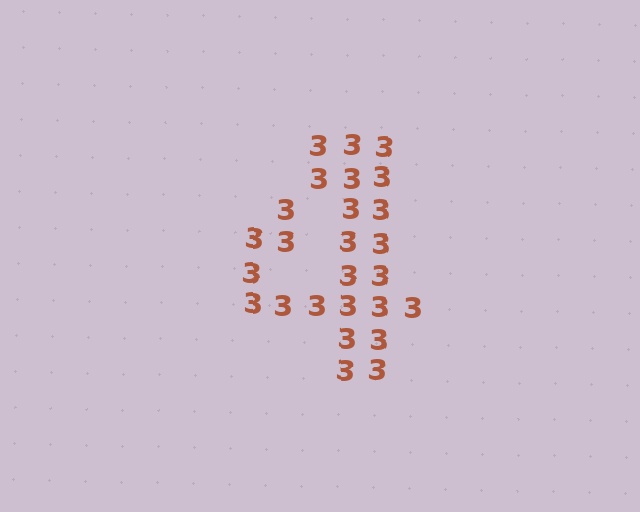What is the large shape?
The large shape is the digit 4.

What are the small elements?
The small elements are digit 3's.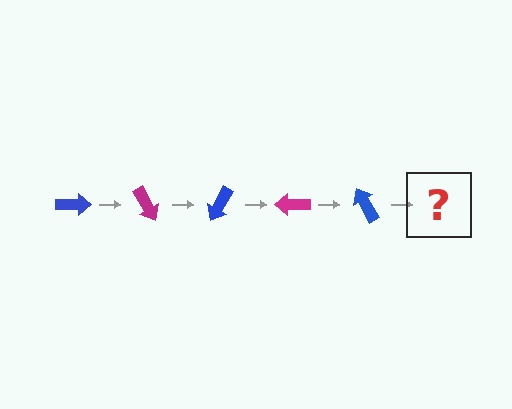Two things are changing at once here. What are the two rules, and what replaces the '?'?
The two rules are that it rotates 60 degrees each step and the color cycles through blue and magenta. The '?' should be a magenta arrow, rotated 300 degrees from the start.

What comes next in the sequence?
The next element should be a magenta arrow, rotated 300 degrees from the start.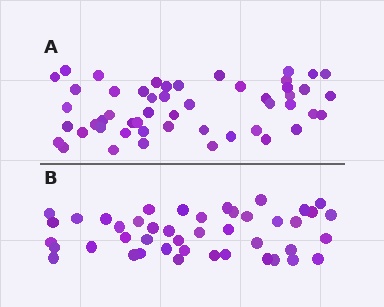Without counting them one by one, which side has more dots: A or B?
Region A (the top region) has more dots.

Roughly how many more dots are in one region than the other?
Region A has roughly 8 or so more dots than region B.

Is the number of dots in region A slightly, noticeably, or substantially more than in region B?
Region A has only slightly more — the two regions are fairly close. The ratio is roughly 1.2 to 1.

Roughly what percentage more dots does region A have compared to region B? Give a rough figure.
About 15% more.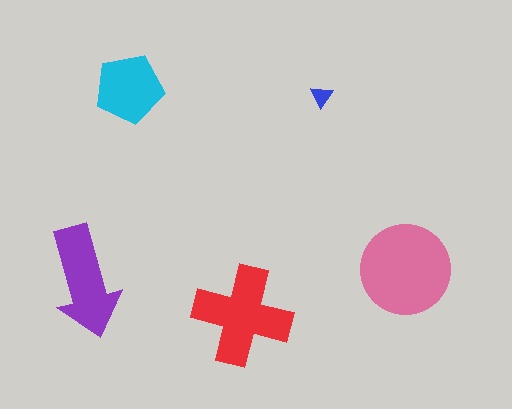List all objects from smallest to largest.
The blue triangle, the cyan pentagon, the purple arrow, the red cross, the pink circle.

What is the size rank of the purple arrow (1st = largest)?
3rd.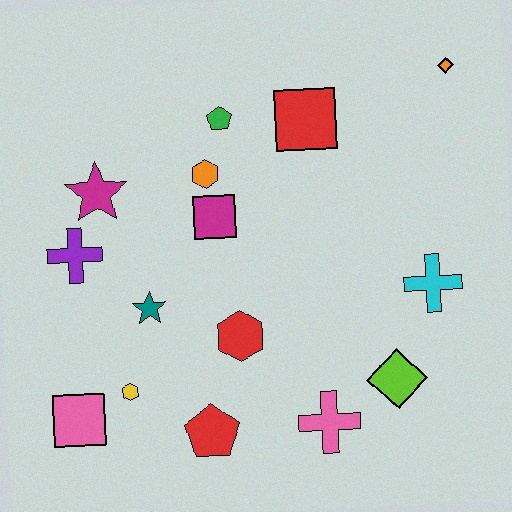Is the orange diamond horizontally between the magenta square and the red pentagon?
No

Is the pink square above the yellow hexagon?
No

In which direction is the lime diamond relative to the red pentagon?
The lime diamond is to the right of the red pentagon.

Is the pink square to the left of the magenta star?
Yes